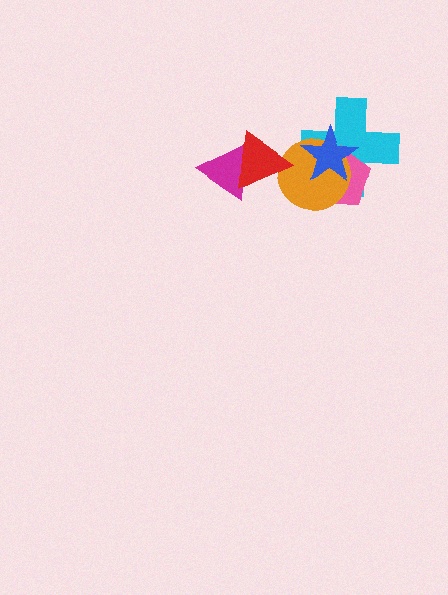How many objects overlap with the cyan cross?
3 objects overlap with the cyan cross.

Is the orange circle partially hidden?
Yes, it is partially covered by another shape.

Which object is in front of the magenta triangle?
The red triangle is in front of the magenta triangle.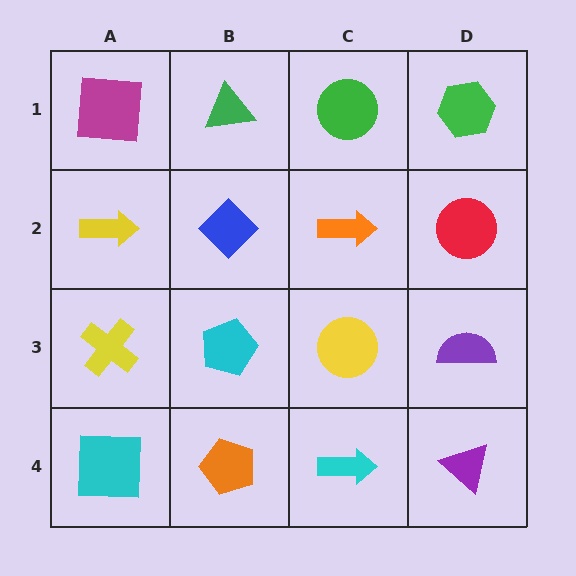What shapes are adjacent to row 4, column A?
A yellow cross (row 3, column A), an orange pentagon (row 4, column B).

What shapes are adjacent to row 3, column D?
A red circle (row 2, column D), a purple triangle (row 4, column D), a yellow circle (row 3, column C).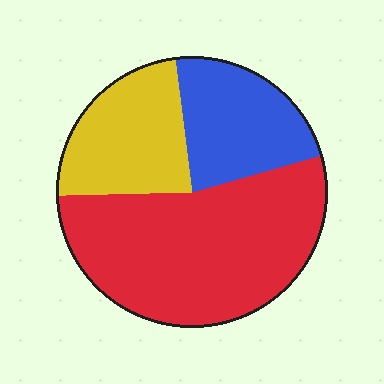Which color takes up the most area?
Red, at roughly 55%.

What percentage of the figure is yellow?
Yellow takes up about one quarter (1/4) of the figure.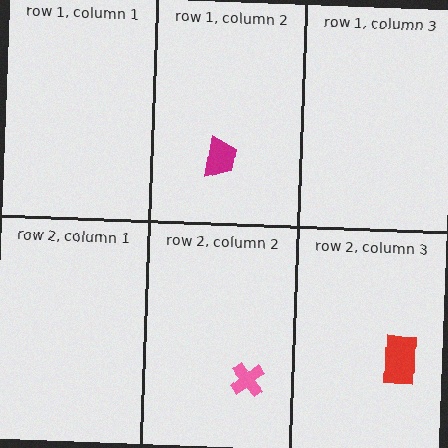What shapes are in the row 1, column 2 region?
The magenta trapezoid.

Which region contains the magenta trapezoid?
The row 1, column 2 region.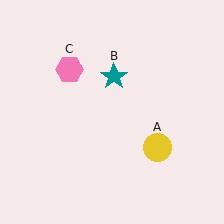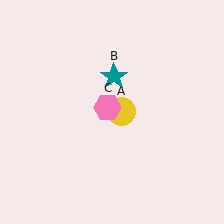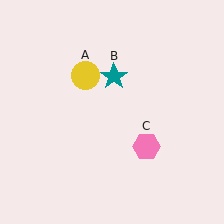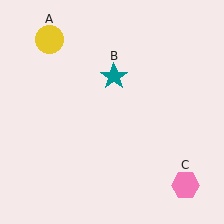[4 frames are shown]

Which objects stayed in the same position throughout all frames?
Teal star (object B) remained stationary.